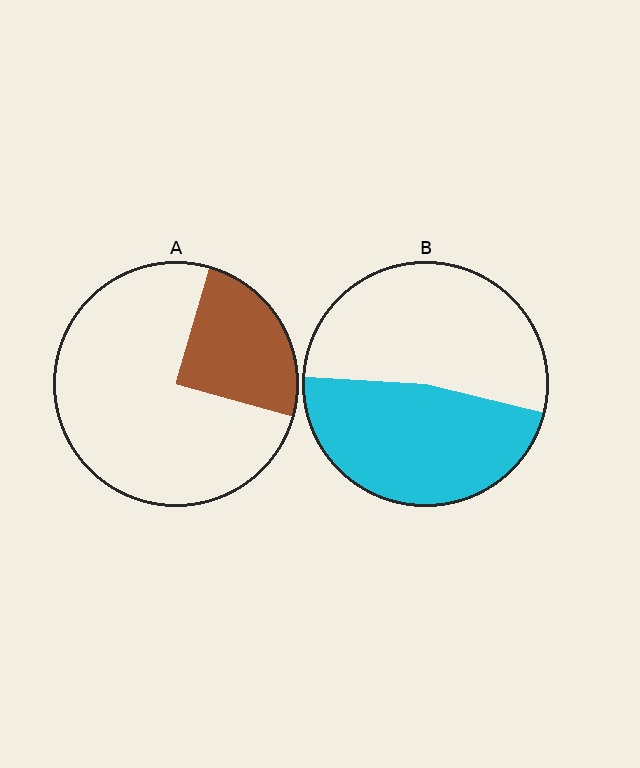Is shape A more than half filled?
No.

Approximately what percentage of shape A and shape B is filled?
A is approximately 25% and B is approximately 45%.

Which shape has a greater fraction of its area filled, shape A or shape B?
Shape B.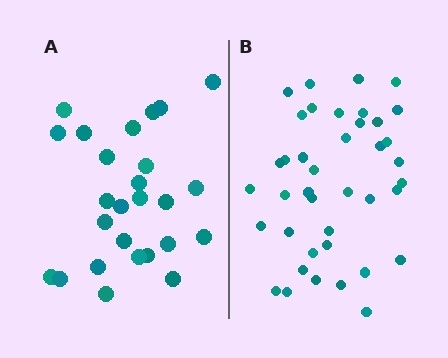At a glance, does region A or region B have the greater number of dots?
Region B (the right region) has more dots.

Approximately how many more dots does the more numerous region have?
Region B has approximately 15 more dots than region A.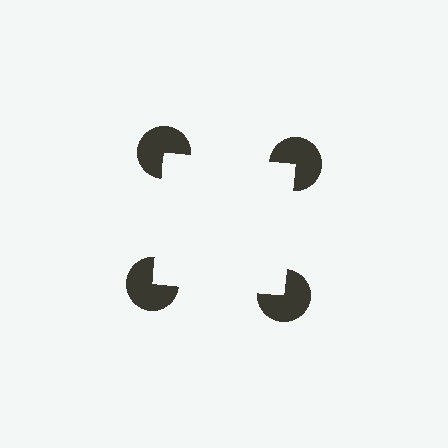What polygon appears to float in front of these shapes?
An illusory square — its edges are inferred from the aligned wedge cuts in the pac-man discs, not physically drawn.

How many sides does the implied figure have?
4 sides.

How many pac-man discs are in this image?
There are 4 — one at each vertex of the illusory square.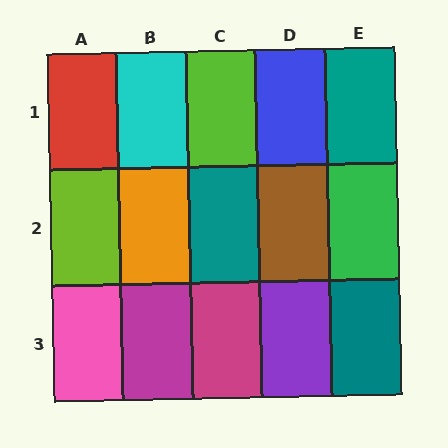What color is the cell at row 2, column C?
Teal.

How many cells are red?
1 cell is red.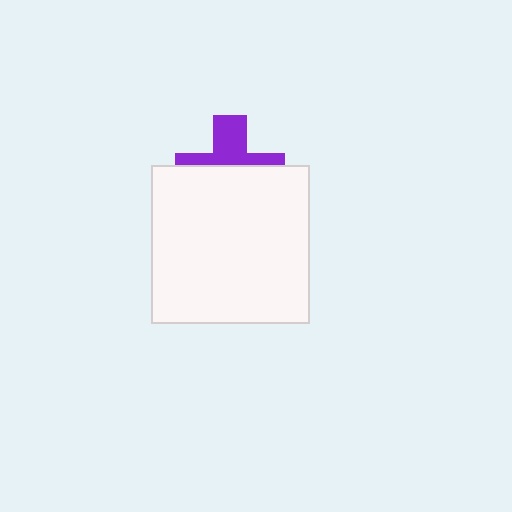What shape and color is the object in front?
The object in front is a white square.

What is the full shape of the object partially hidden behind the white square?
The partially hidden object is a purple cross.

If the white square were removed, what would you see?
You would see the complete purple cross.